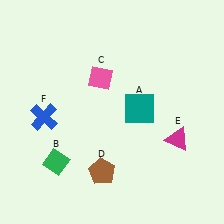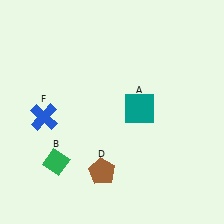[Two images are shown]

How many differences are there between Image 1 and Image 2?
There are 2 differences between the two images.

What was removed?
The pink diamond (C), the magenta triangle (E) were removed in Image 2.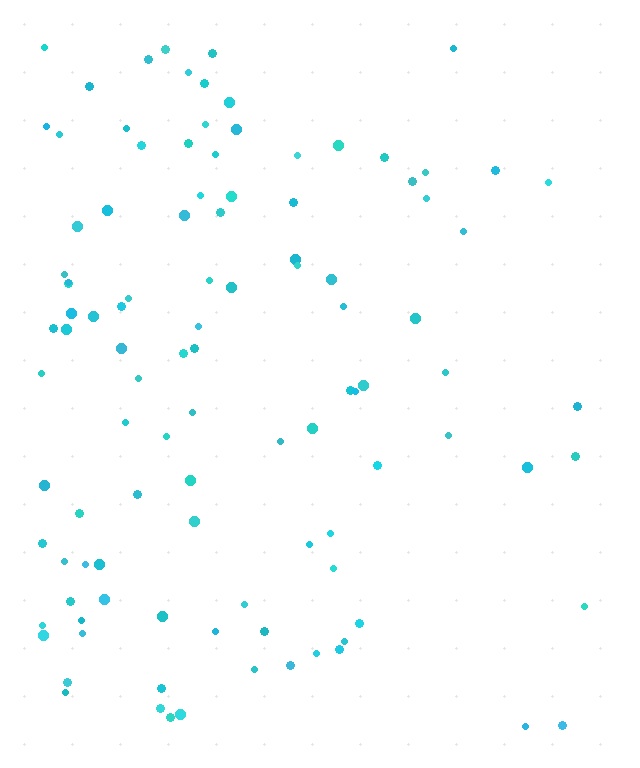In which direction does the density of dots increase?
From right to left, with the left side densest.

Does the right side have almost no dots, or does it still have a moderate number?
Still a moderate number, just noticeably fewer than the left.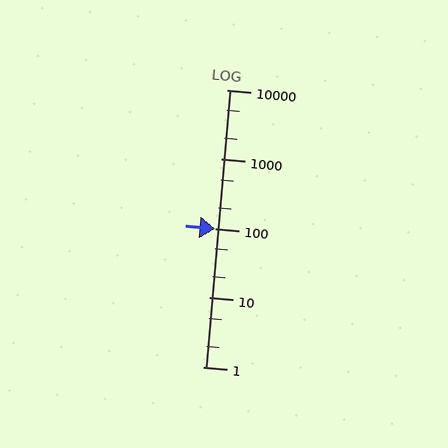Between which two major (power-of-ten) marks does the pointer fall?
The pointer is between 100 and 1000.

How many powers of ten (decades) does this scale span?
The scale spans 4 decades, from 1 to 10000.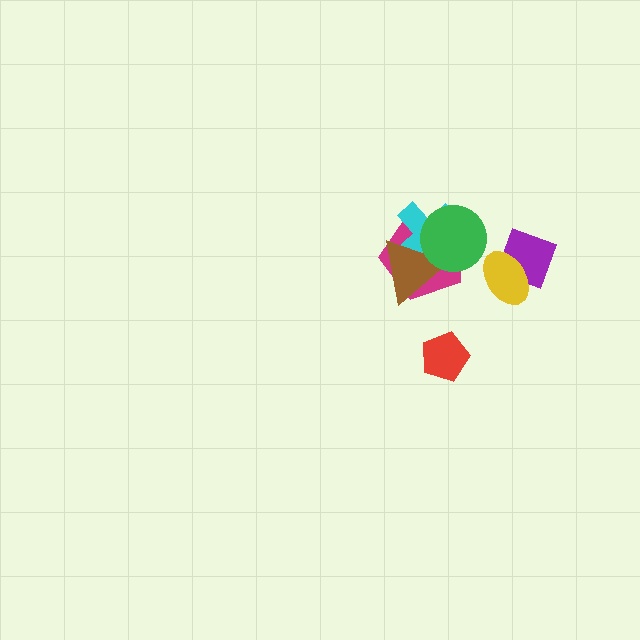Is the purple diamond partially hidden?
Yes, it is partially covered by another shape.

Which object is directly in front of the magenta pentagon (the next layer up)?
The cyan cross is directly in front of the magenta pentagon.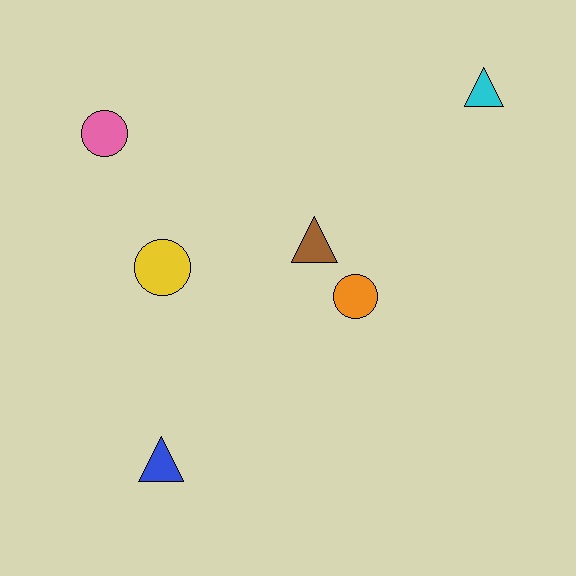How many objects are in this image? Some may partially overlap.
There are 6 objects.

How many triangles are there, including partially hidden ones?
There are 3 triangles.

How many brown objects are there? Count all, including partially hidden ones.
There is 1 brown object.